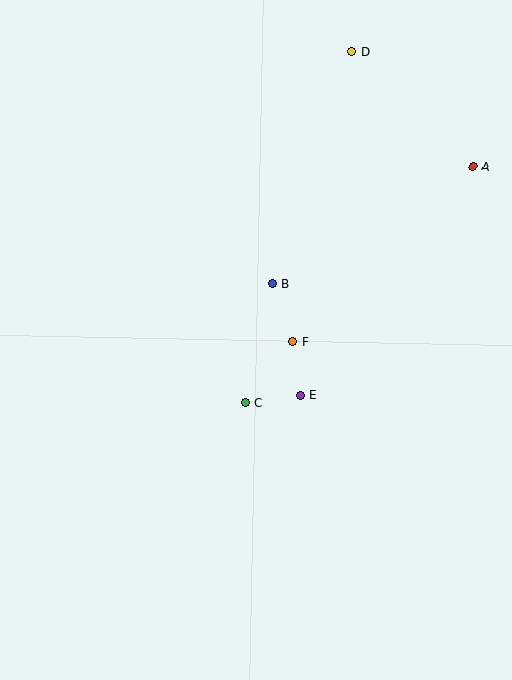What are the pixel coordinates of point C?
Point C is at (245, 403).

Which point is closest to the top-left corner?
Point D is closest to the top-left corner.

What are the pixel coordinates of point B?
Point B is at (272, 284).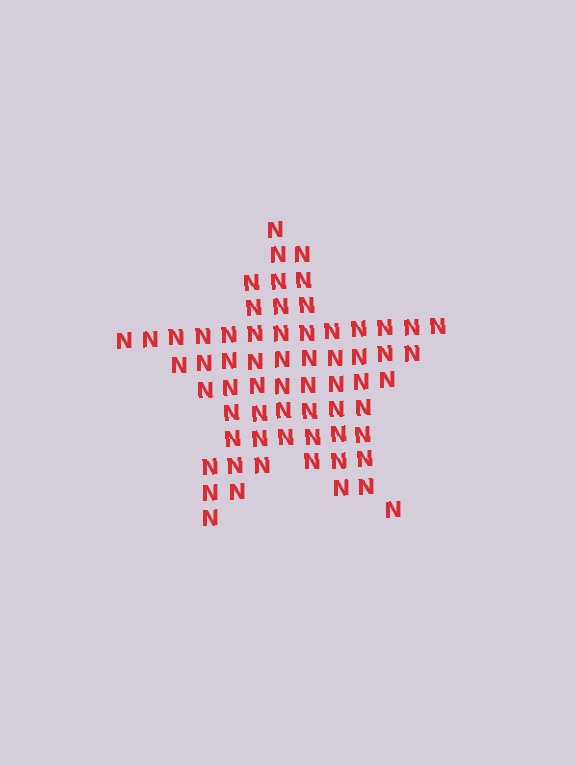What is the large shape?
The large shape is a star.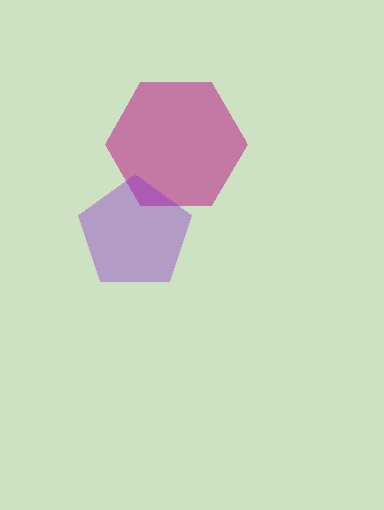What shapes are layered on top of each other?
The layered shapes are: a magenta hexagon, a purple pentagon.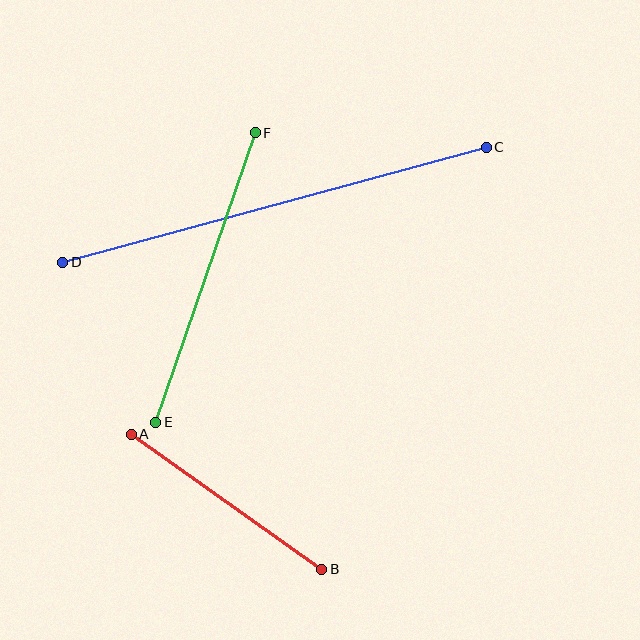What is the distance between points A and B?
The distance is approximately 233 pixels.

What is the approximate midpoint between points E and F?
The midpoint is at approximately (205, 277) pixels.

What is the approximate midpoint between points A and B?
The midpoint is at approximately (226, 502) pixels.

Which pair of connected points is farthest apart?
Points C and D are farthest apart.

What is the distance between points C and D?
The distance is approximately 439 pixels.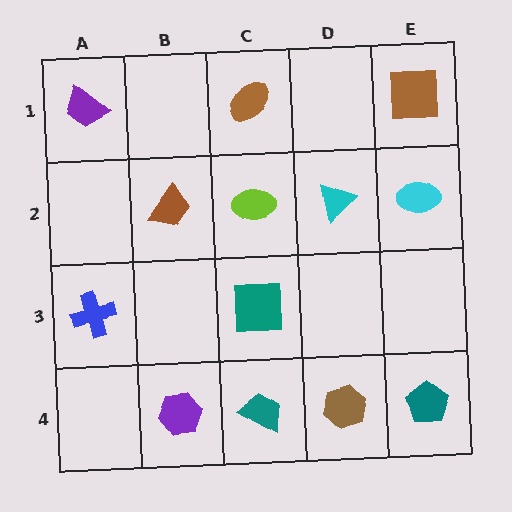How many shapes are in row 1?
3 shapes.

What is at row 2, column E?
A cyan ellipse.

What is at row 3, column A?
A blue cross.